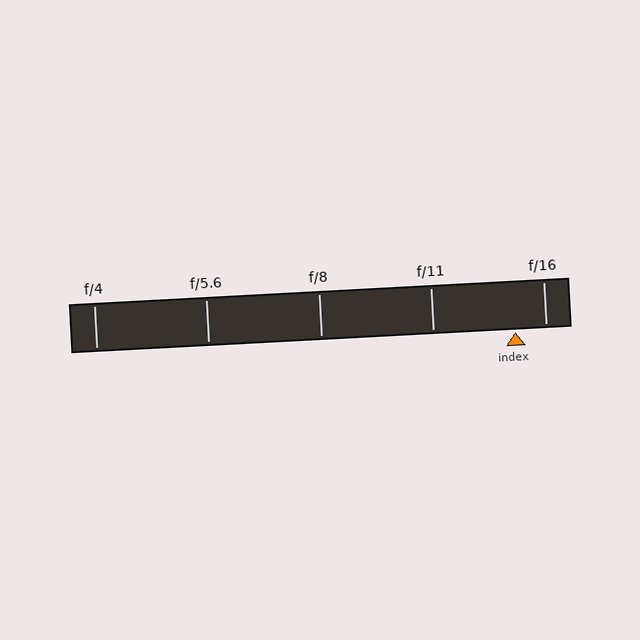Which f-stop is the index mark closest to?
The index mark is closest to f/16.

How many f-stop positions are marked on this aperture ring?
There are 5 f-stop positions marked.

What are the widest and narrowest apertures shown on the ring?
The widest aperture shown is f/4 and the narrowest is f/16.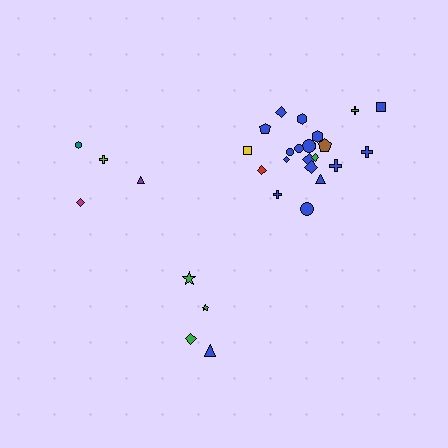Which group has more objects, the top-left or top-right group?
The top-right group.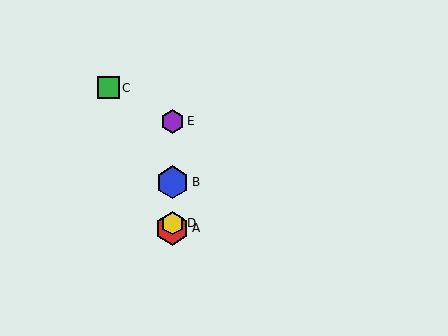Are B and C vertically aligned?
No, B is at x≈172 and C is at x≈108.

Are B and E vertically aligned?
Yes, both are at x≈172.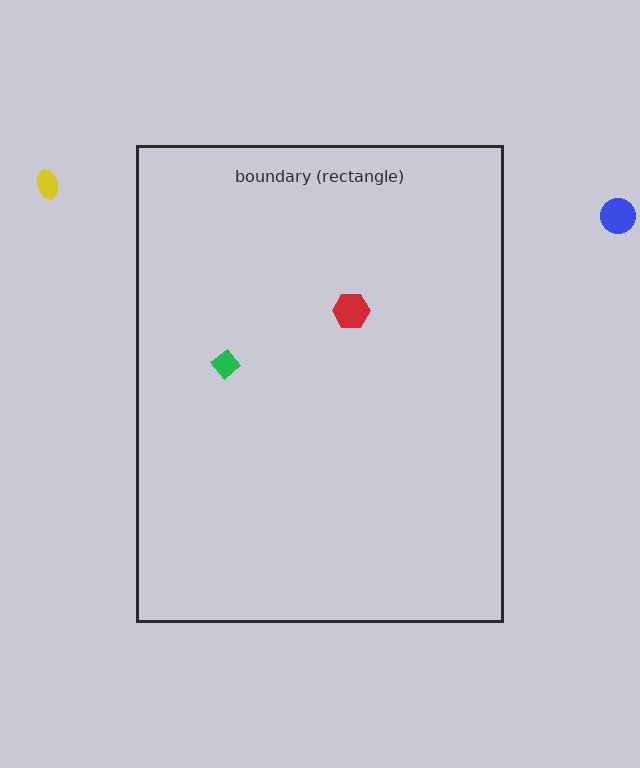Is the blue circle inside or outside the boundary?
Outside.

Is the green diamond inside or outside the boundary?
Inside.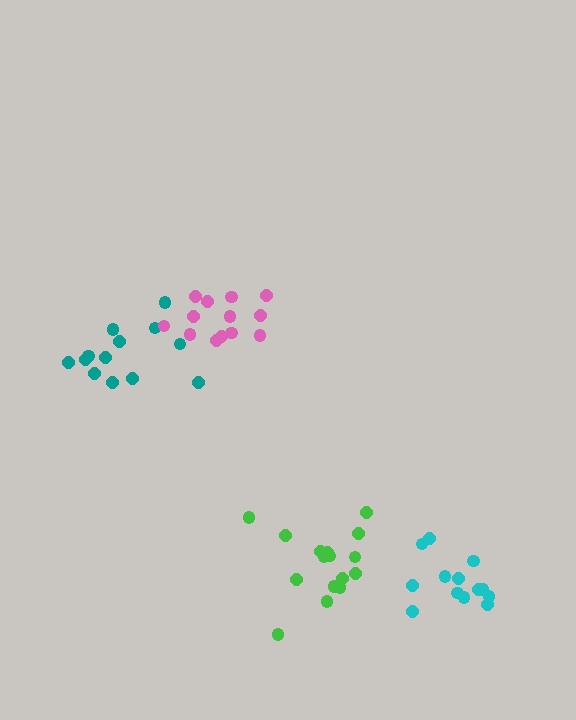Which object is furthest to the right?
The cyan cluster is rightmost.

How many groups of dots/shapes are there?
There are 4 groups.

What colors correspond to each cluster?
The clusters are colored: cyan, teal, green, pink.